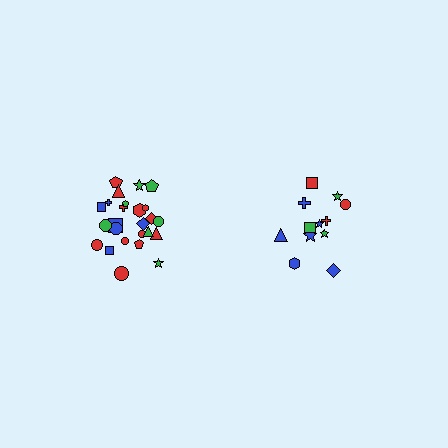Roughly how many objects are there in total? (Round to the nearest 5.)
Roughly 35 objects in total.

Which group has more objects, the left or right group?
The left group.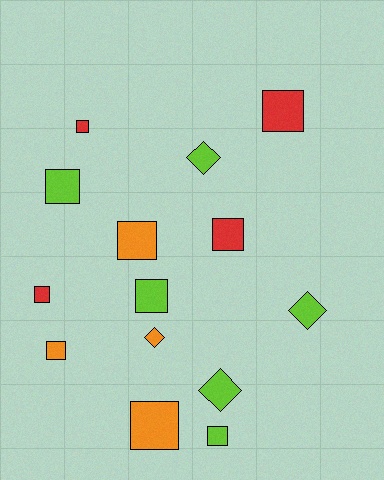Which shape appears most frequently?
Square, with 10 objects.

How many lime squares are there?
There are 3 lime squares.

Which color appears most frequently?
Lime, with 6 objects.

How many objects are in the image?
There are 14 objects.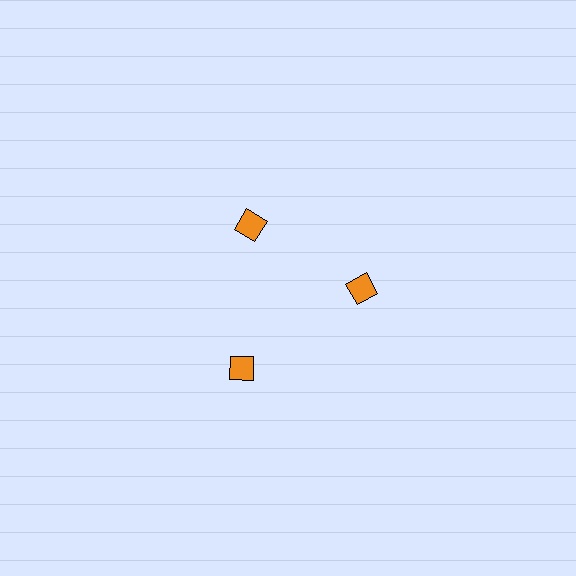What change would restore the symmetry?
The symmetry would be restored by moving it inward, back onto the ring so that all 3 squares sit at equal angles and equal distance from the center.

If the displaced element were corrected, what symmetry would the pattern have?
It would have 3-fold rotational symmetry — the pattern would map onto itself every 120 degrees.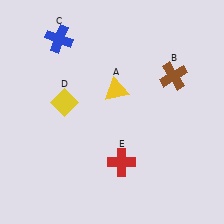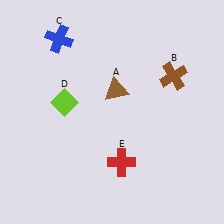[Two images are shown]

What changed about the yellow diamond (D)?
In Image 1, D is yellow. In Image 2, it changed to lime.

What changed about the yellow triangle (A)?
In Image 1, A is yellow. In Image 2, it changed to brown.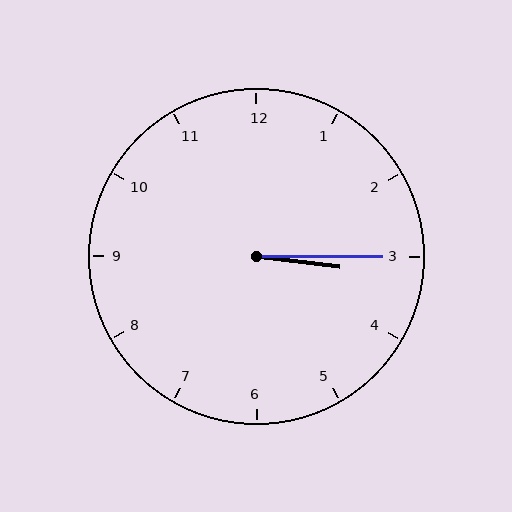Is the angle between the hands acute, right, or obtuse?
It is acute.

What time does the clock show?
3:15.